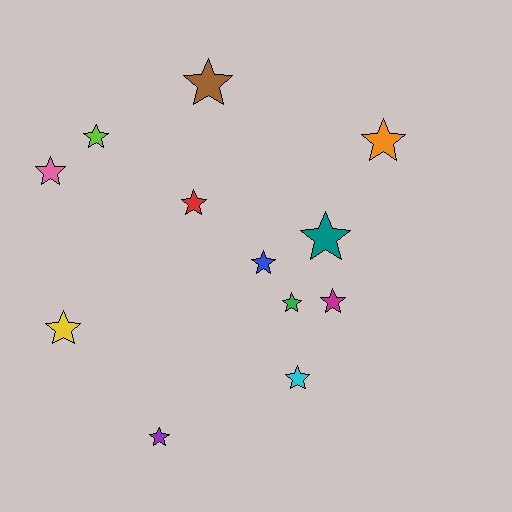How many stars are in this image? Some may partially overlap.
There are 12 stars.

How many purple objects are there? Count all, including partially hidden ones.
There is 1 purple object.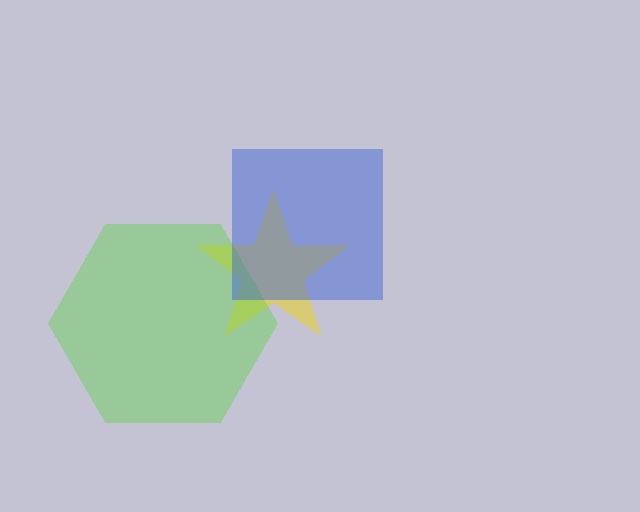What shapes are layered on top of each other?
The layered shapes are: a yellow star, a lime hexagon, a blue square.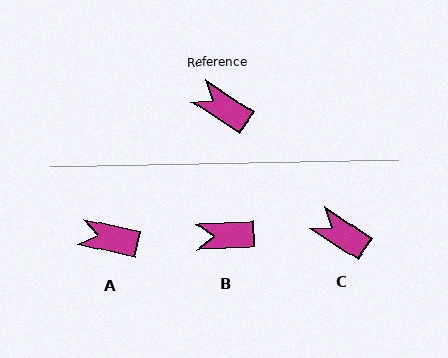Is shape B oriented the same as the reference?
No, it is off by about 36 degrees.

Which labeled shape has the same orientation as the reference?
C.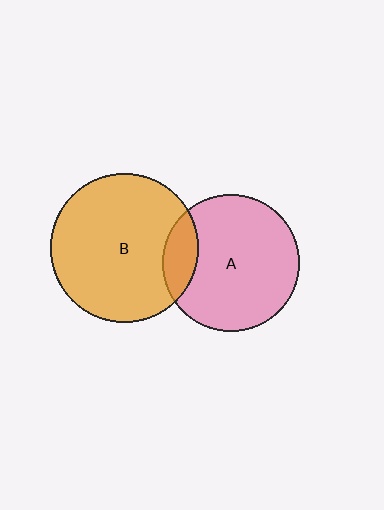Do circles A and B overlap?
Yes.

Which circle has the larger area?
Circle B (orange).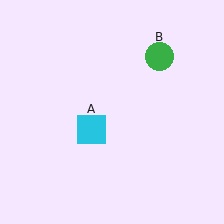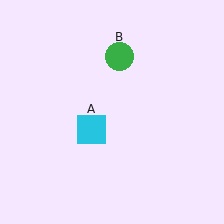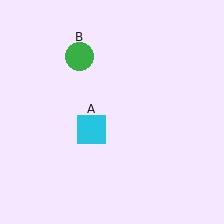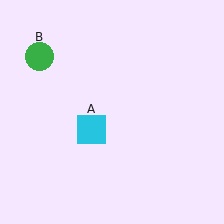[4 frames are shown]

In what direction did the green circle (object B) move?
The green circle (object B) moved left.